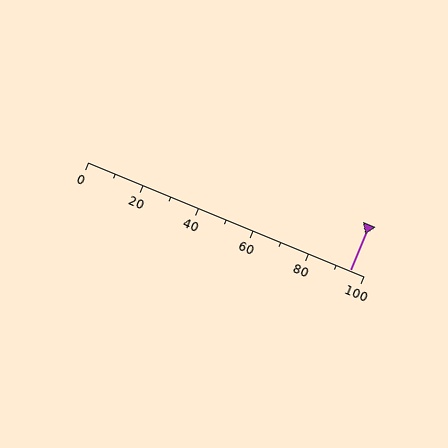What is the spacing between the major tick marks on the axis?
The major ticks are spaced 20 apart.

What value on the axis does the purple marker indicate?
The marker indicates approximately 95.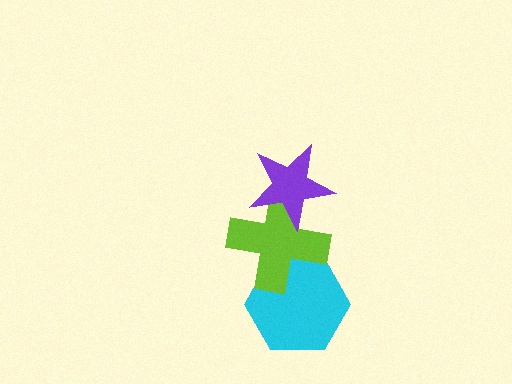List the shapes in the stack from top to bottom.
From top to bottom: the purple star, the lime cross, the cyan hexagon.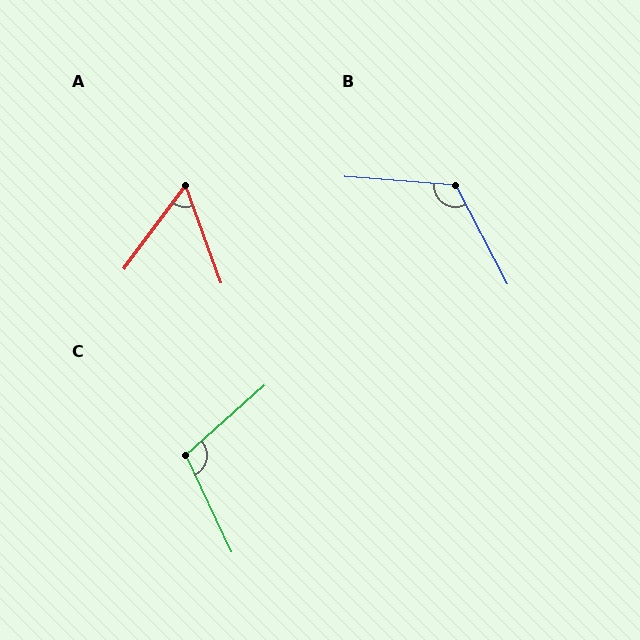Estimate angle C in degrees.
Approximately 106 degrees.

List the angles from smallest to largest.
A (57°), C (106°), B (122°).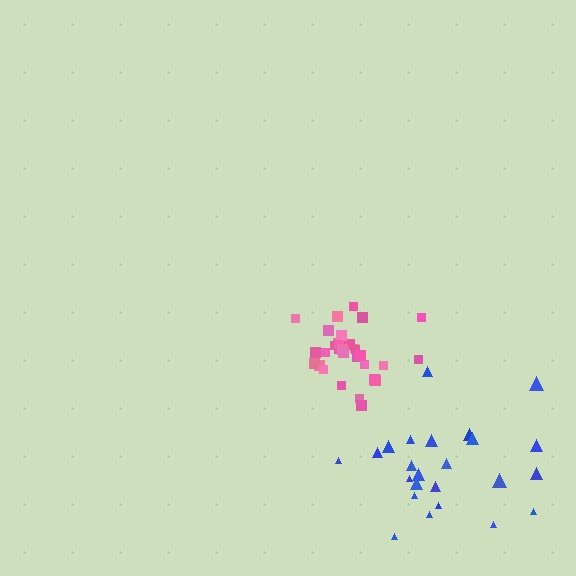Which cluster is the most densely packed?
Pink.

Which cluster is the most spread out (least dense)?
Blue.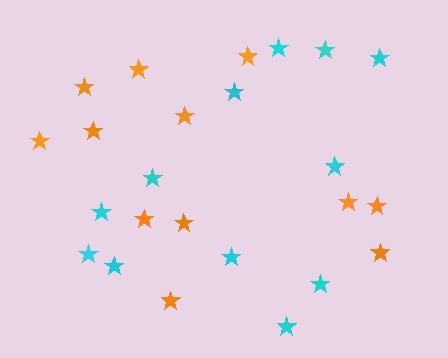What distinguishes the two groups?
There are 2 groups: one group of orange stars (12) and one group of cyan stars (12).